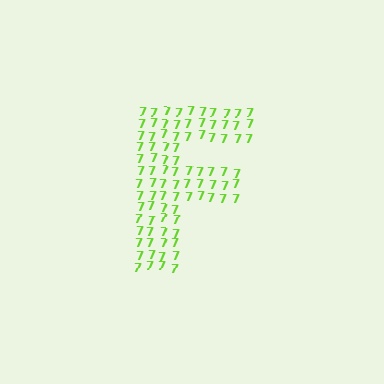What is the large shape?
The large shape is the letter F.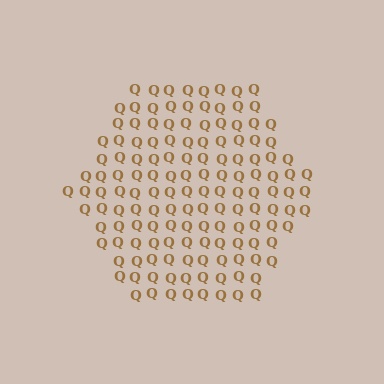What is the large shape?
The large shape is a hexagon.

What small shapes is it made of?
It is made of small letter Q's.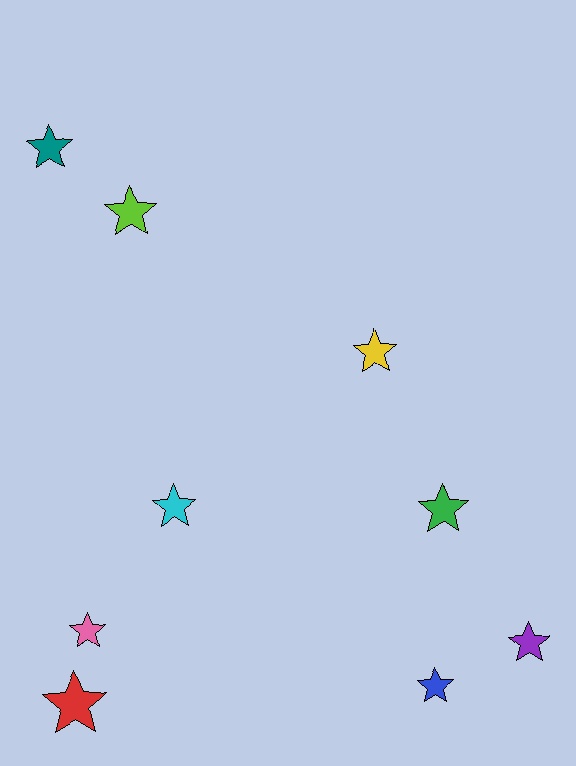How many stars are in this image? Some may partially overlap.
There are 9 stars.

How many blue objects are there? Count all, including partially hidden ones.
There is 1 blue object.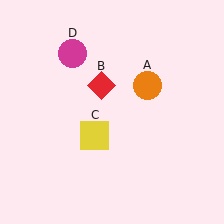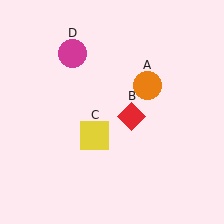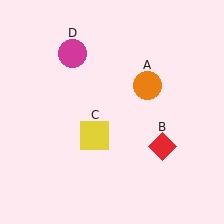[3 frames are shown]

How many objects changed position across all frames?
1 object changed position: red diamond (object B).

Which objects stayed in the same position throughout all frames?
Orange circle (object A) and yellow square (object C) and magenta circle (object D) remained stationary.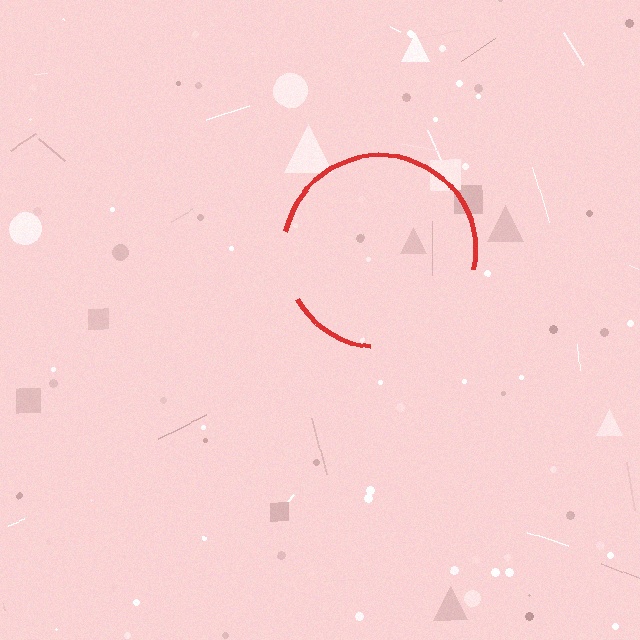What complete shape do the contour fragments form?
The contour fragments form a circle.